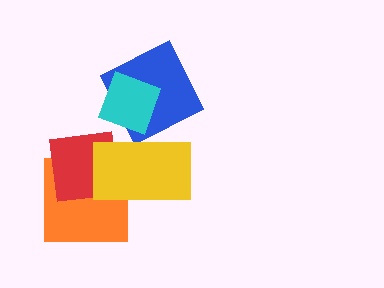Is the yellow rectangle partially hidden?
No, no other shape covers it.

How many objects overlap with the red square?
2 objects overlap with the red square.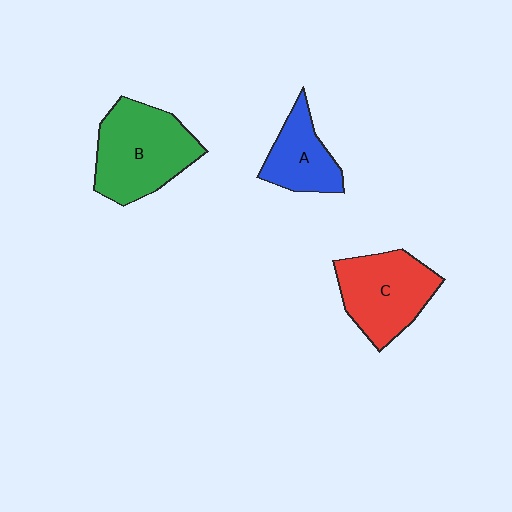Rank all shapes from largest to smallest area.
From largest to smallest: B (green), C (red), A (blue).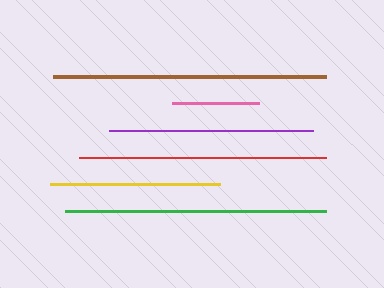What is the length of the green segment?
The green segment is approximately 262 pixels long.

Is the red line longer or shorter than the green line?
The green line is longer than the red line.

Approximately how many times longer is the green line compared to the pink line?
The green line is approximately 3.0 times the length of the pink line.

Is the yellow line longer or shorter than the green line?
The green line is longer than the yellow line.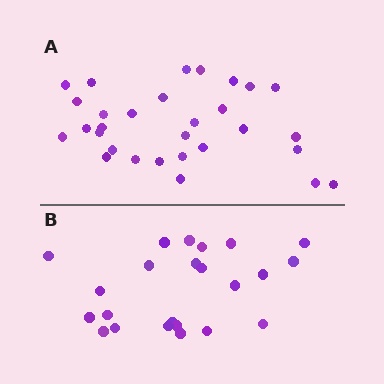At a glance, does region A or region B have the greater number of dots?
Region A (the top region) has more dots.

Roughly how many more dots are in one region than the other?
Region A has roughly 8 or so more dots than region B.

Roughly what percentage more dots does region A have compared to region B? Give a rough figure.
About 30% more.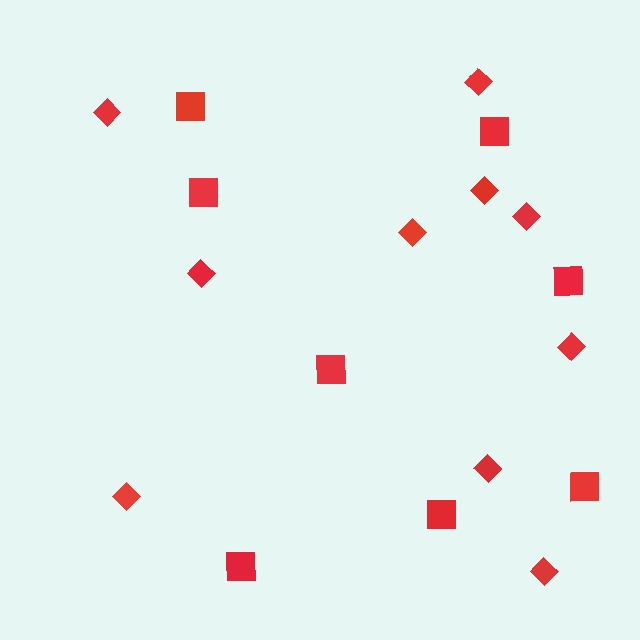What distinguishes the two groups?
There are 2 groups: one group of diamonds (10) and one group of squares (8).